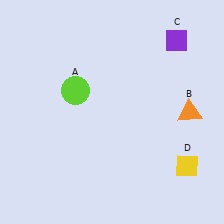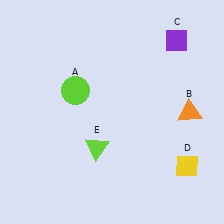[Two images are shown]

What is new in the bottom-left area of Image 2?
A lime triangle (E) was added in the bottom-left area of Image 2.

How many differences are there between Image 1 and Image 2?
There is 1 difference between the two images.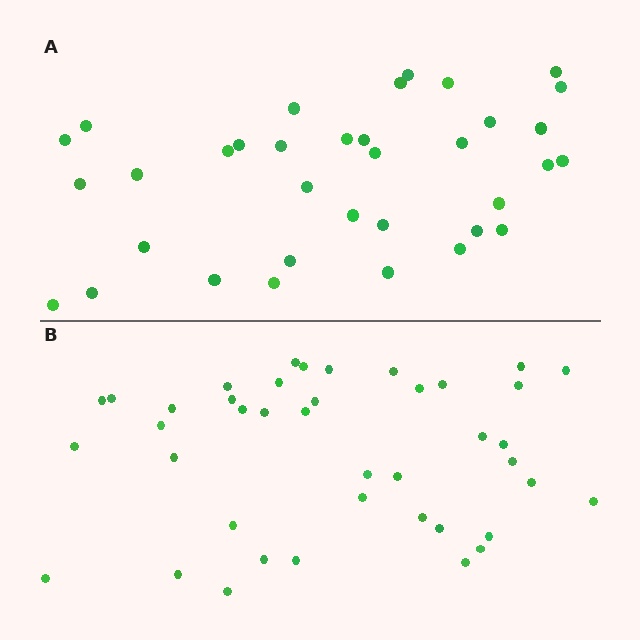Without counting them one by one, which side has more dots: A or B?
Region B (the bottom region) has more dots.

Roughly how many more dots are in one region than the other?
Region B has about 6 more dots than region A.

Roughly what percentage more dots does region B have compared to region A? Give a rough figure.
About 15% more.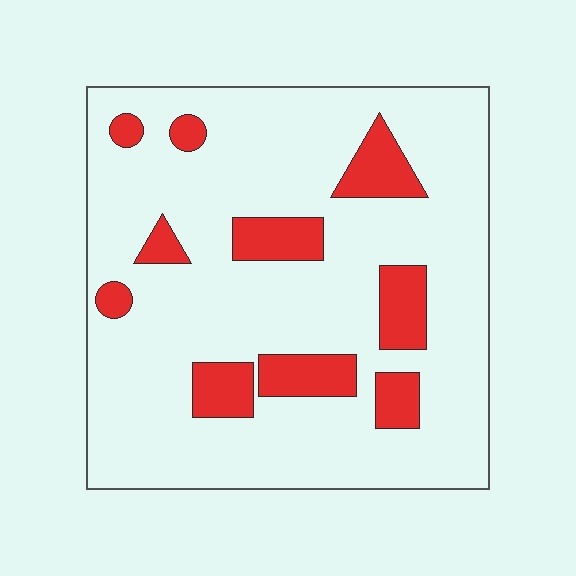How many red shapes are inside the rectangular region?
10.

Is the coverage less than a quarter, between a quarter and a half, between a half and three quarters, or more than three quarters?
Less than a quarter.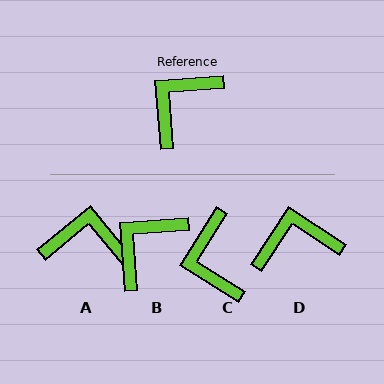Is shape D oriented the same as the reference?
No, it is off by about 38 degrees.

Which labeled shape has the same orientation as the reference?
B.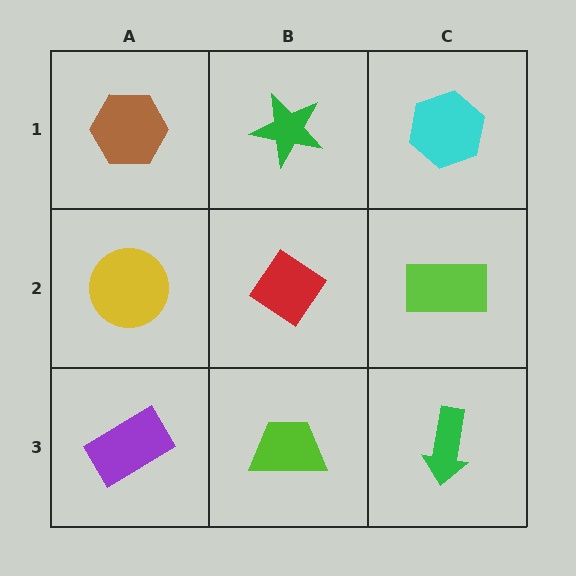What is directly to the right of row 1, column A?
A green star.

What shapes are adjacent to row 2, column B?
A green star (row 1, column B), a lime trapezoid (row 3, column B), a yellow circle (row 2, column A), a lime rectangle (row 2, column C).